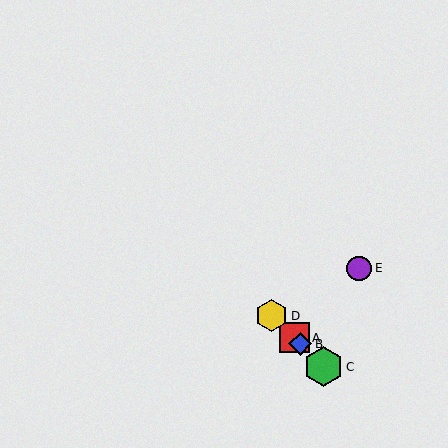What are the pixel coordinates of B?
Object B is at (301, 343).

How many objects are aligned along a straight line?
4 objects (A, B, C, D) are aligned along a straight line.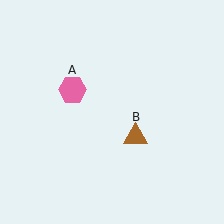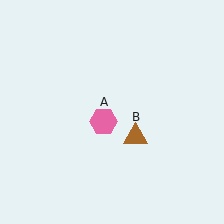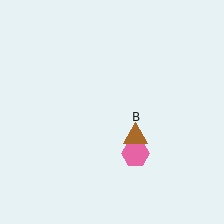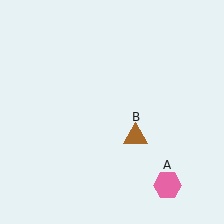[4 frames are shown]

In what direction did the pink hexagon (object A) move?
The pink hexagon (object A) moved down and to the right.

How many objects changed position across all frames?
1 object changed position: pink hexagon (object A).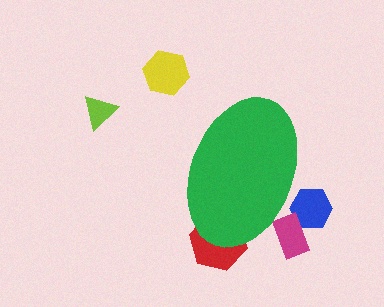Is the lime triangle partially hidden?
No, the lime triangle is fully visible.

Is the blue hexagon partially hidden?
Yes, the blue hexagon is partially hidden behind the green ellipse.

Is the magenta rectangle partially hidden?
Yes, the magenta rectangle is partially hidden behind the green ellipse.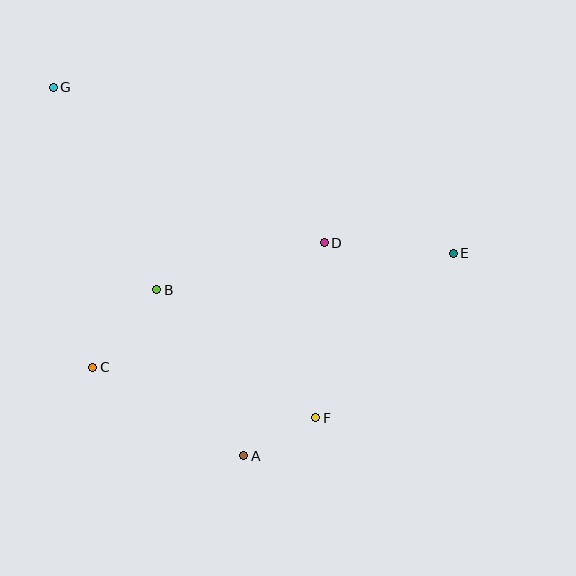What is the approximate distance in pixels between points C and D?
The distance between C and D is approximately 263 pixels.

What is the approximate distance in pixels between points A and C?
The distance between A and C is approximately 175 pixels.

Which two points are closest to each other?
Points A and F are closest to each other.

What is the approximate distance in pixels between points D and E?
The distance between D and E is approximately 129 pixels.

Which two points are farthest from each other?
Points E and G are farthest from each other.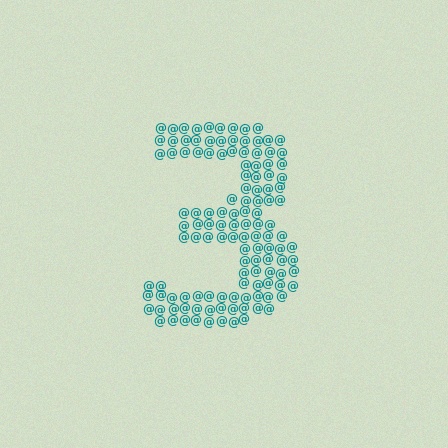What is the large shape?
The large shape is the digit 3.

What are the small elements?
The small elements are at signs.